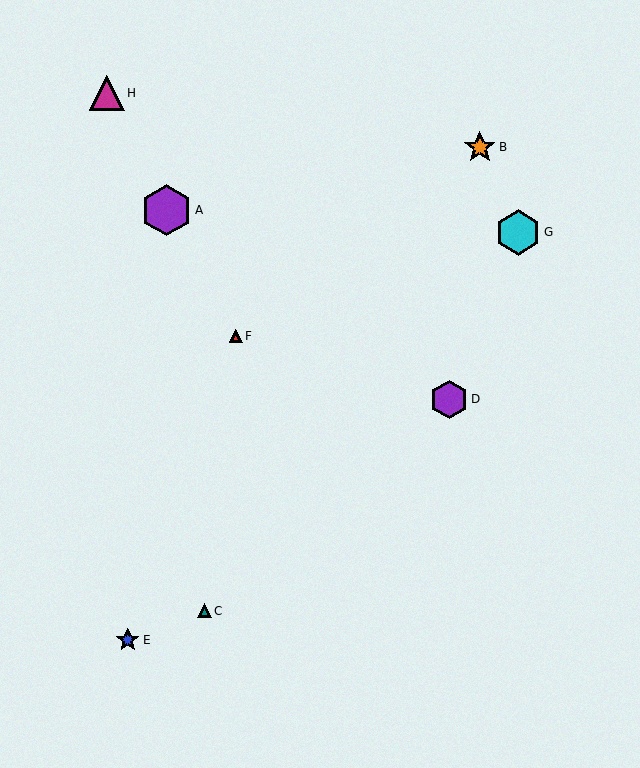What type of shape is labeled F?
Shape F is a red triangle.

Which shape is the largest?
The purple hexagon (labeled A) is the largest.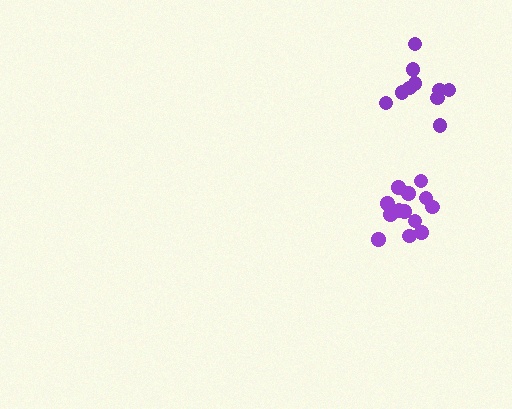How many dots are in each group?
Group 1: 10 dots, Group 2: 13 dots (23 total).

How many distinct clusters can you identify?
There are 2 distinct clusters.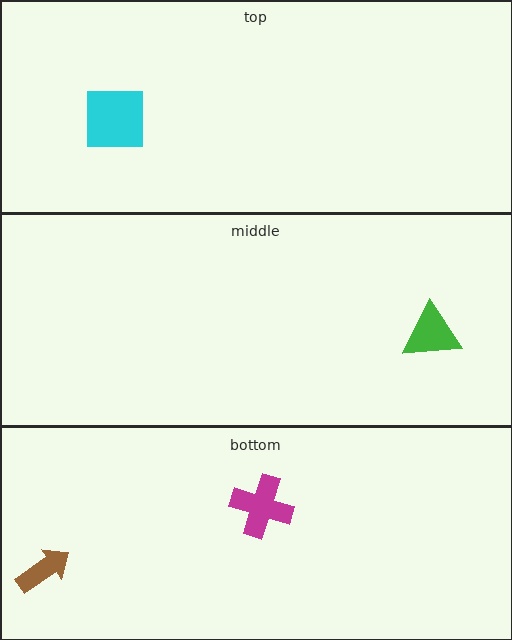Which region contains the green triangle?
The middle region.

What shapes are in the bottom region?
The magenta cross, the brown arrow.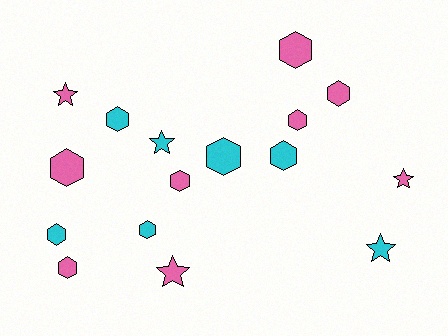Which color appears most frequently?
Pink, with 9 objects.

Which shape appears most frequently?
Hexagon, with 11 objects.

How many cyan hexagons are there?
There are 5 cyan hexagons.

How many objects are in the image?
There are 16 objects.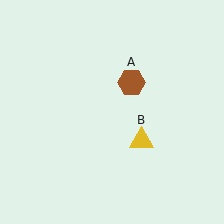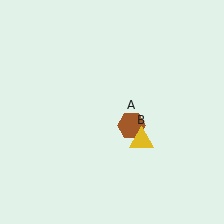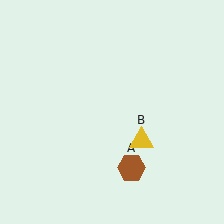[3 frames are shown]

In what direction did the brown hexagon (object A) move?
The brown hexagon (object A) moved down.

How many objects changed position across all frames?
1 object changed position: brown hexagon (object A).